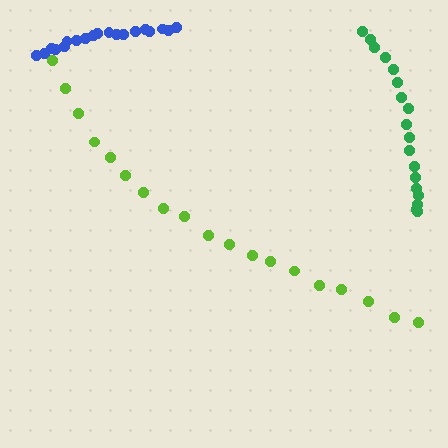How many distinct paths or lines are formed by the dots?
There are 3 distinct paths.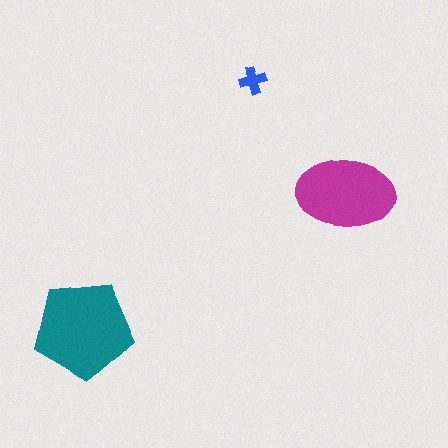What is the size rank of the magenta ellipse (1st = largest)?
2nd.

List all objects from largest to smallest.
The teal pentagon, the magenta ellipse, the blue cross.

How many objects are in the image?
There are 3 objects in the image.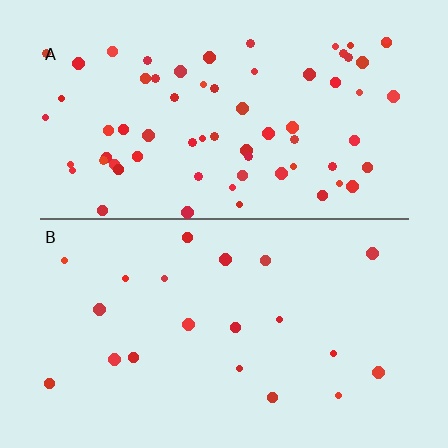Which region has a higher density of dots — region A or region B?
A (the top).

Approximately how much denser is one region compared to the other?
Approximately 3.3× — region A over region B.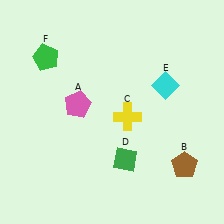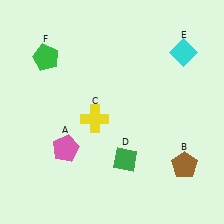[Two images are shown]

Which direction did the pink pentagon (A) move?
The pink pentagon (A) moved down.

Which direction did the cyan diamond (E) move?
The cyan diamond (E) moved up.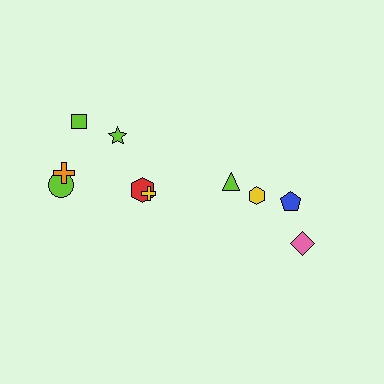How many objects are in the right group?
There are 4 objects.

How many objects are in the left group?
There are 6 objects.